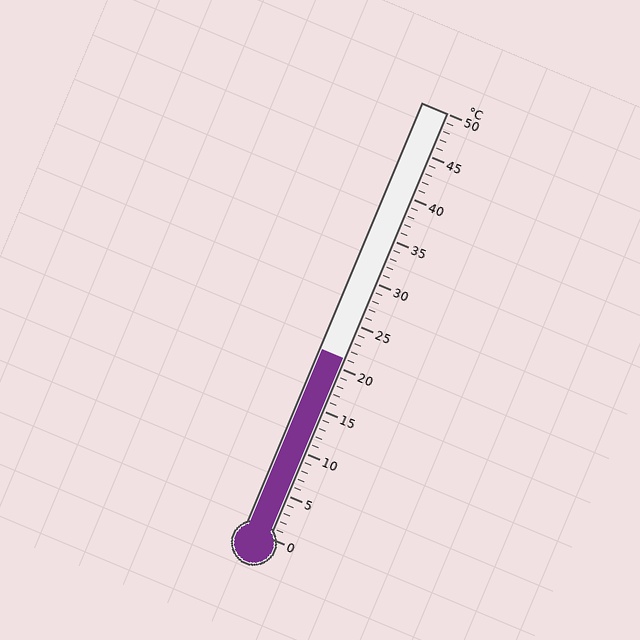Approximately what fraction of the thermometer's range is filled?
The thermometer is filled to approximately 40% of its range.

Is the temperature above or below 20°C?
The temperature is above 20°C.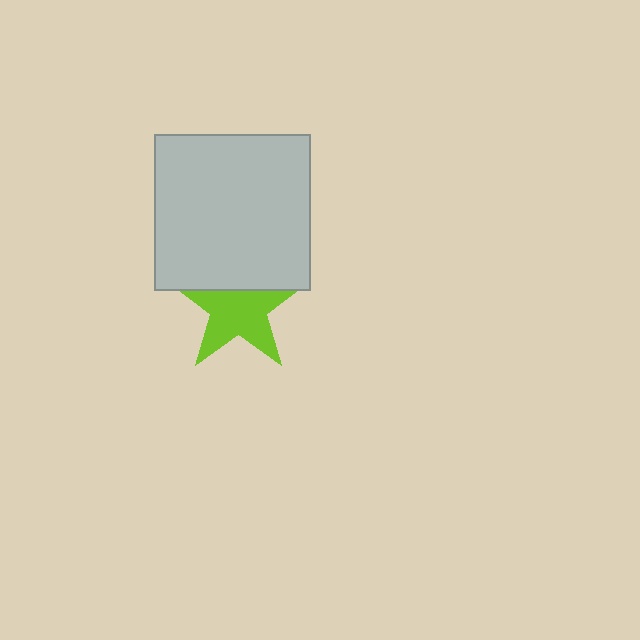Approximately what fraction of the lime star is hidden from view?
Roughly 33% of the lime star is hidden behind the light gray square.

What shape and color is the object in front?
The object in front is a light gray square.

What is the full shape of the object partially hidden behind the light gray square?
The partially hidden object is a lime star.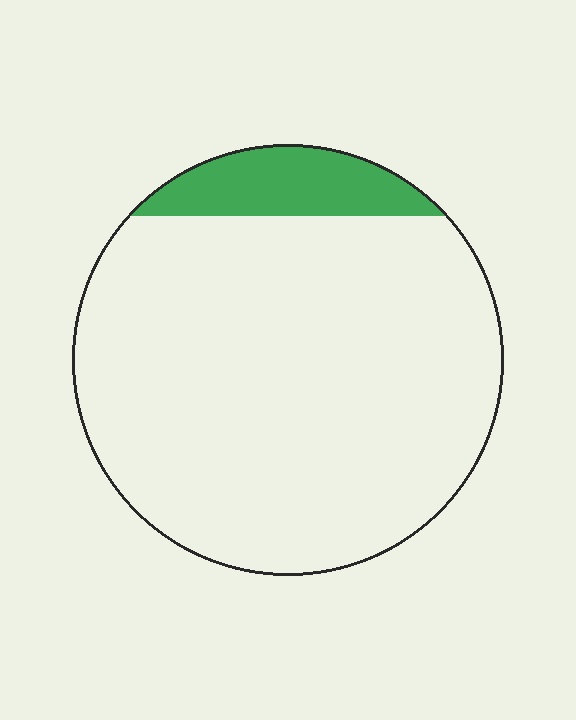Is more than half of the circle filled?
No.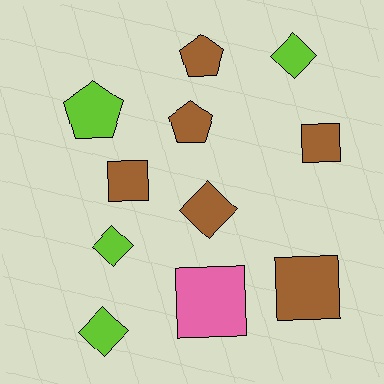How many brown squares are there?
There are 3 brown squares.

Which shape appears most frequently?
Square, with 4 objects.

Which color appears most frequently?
Brown, with 6 objects.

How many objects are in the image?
There are 11 objects.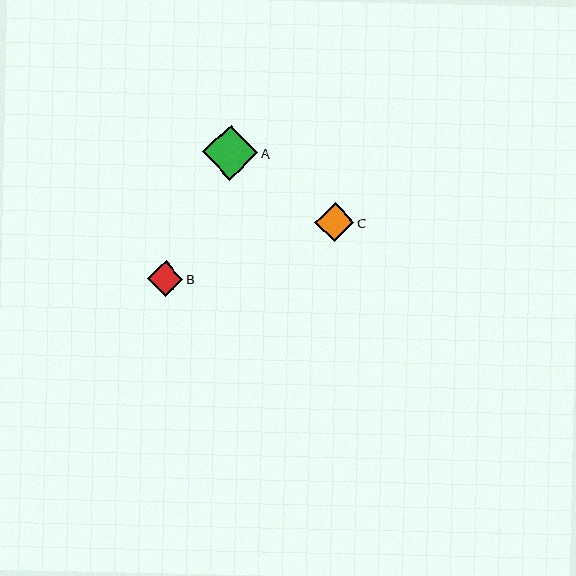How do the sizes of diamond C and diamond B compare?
Diamond C and diamond B are approximately the same size.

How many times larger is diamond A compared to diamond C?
Diamond A is approximately 1.4 times the size of diamond C.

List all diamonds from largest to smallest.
From largest to smallest: A, C, B.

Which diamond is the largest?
Diamond A is the largest with a size of approximately 55 pixels.